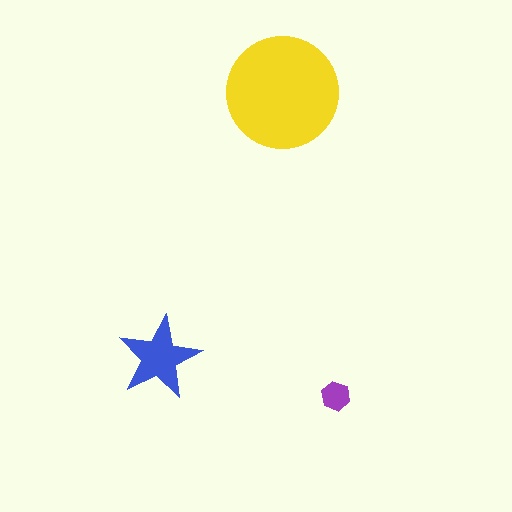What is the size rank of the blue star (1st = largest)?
2nd.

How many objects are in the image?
There are 3 objects in the image.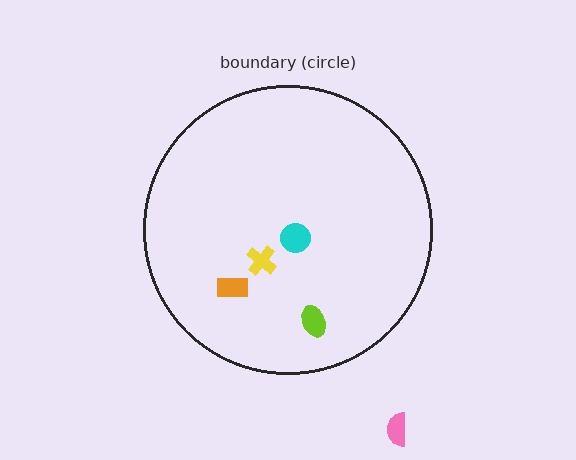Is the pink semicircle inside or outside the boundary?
Outside.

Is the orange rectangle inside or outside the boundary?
Inside.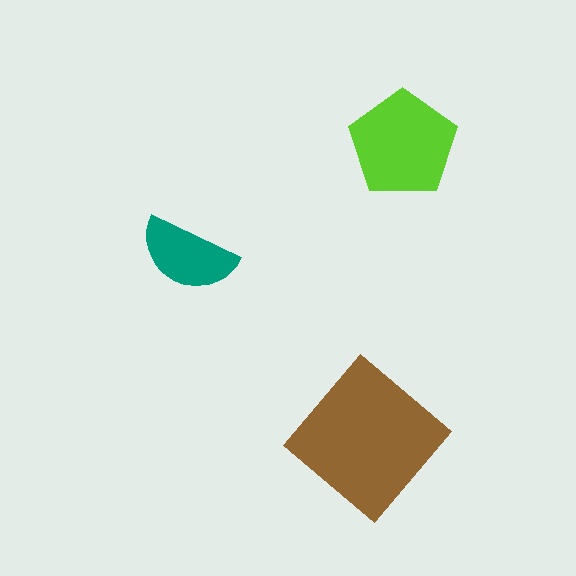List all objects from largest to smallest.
The brown diamond, the lime pentagon, the teal semicircle.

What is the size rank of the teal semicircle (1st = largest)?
3rd.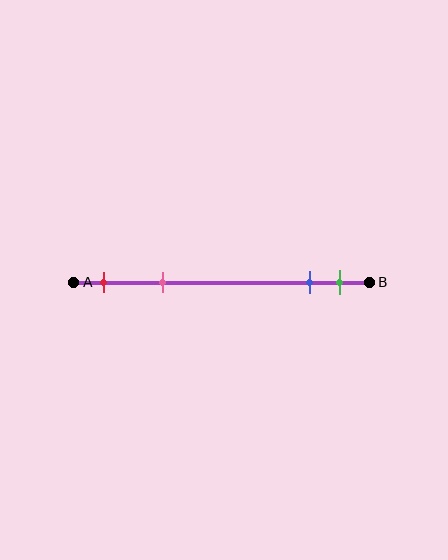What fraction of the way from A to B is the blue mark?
The blue mark is approximately 80% (0.8) of the way from A to B.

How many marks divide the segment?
There are 4 marks dividing the segment.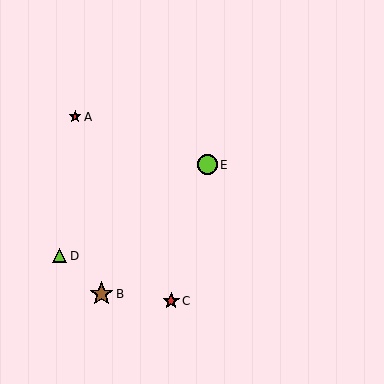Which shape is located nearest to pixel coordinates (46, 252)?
The lime triangle (labeled D) at (60, 256) is nearest to that location.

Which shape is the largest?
The brown star (labeled B) is the largest.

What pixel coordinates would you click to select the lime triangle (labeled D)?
Click at (60, 256) to select the lime triangle D.